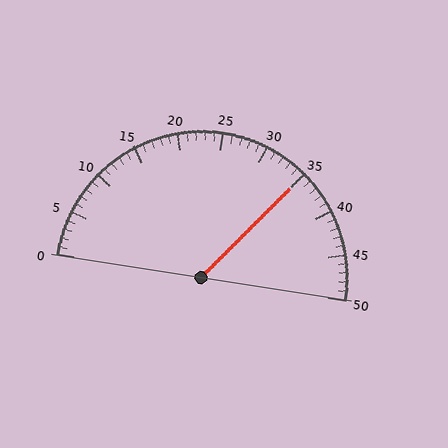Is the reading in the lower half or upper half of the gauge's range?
The reading is in the upper half of the range (0 to 50).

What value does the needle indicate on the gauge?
The needle indicates approximately 35.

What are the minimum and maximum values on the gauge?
The gauge ranges from 0 to 50.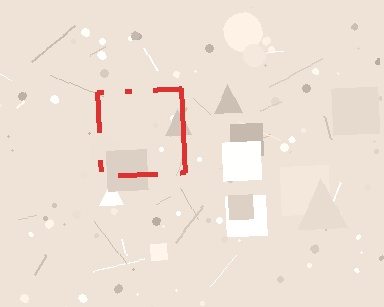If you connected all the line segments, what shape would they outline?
They would outline a square.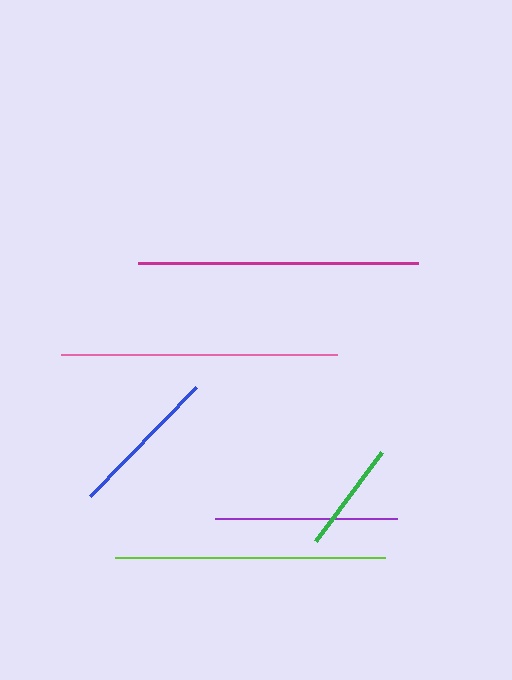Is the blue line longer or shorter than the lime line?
The lime line is longer than the blue line.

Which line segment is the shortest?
The green line is the shortest at approximately 110 pixels.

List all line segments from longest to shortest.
From longest to shortest: magenta, pink, lime, purple, blue, green.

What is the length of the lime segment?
The lime segment is approximately 270 pixels long.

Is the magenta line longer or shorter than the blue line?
The magenta line is longer than the blue line.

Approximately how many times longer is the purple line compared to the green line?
The purple line is approximately 1.6 times the length of the green line.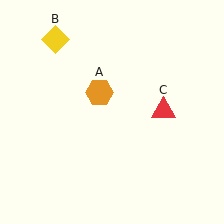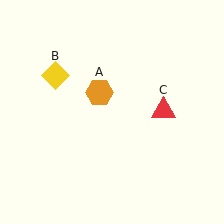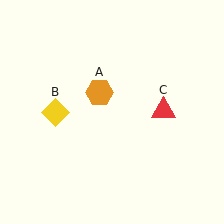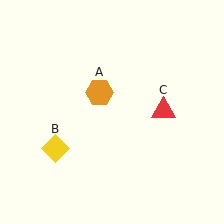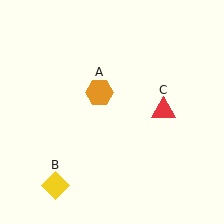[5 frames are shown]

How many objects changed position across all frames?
1 object changed position: yellow diamond (object B).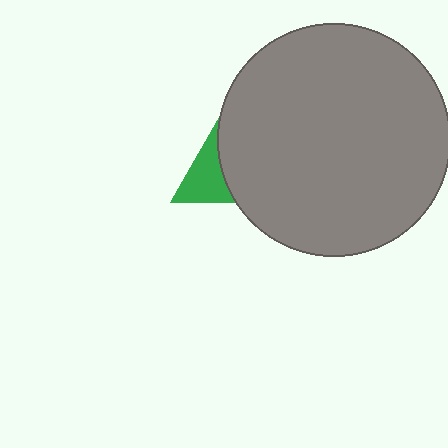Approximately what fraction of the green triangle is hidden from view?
Roughly 63% of the green triangle is hidden behind the gray circle.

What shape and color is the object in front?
The object in front is a gray circle.